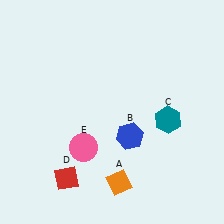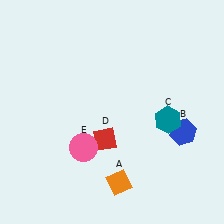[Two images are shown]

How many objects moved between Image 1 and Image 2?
2 objects moved between the two images.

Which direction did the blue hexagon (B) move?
The blue hexagon (B) moved right.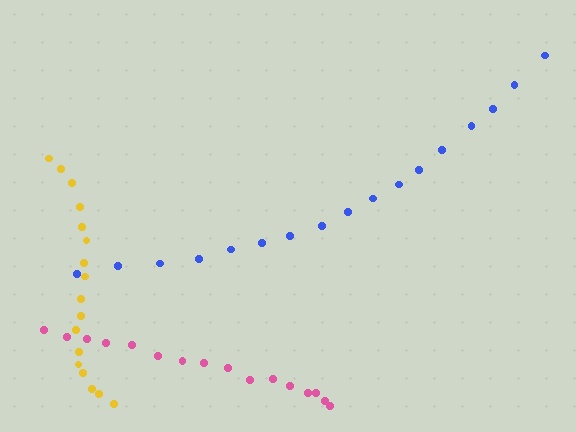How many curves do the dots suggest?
There are 3 distinct paths.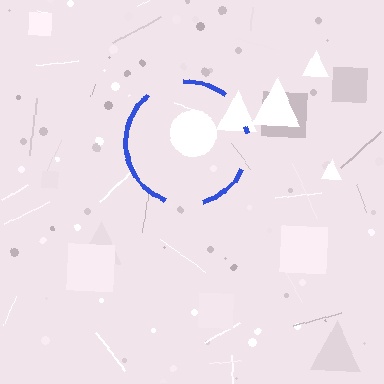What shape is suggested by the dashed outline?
The dashed outline suggests a circle.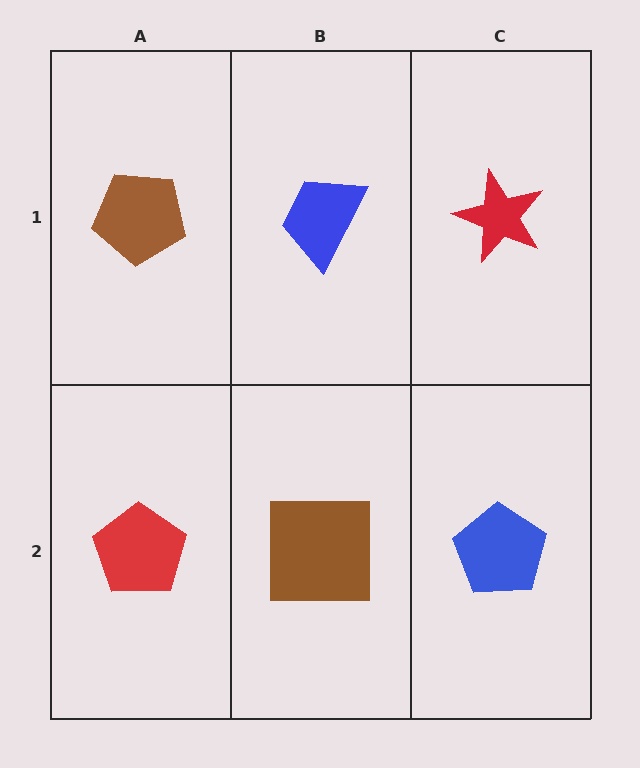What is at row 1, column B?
A blue trapezoid.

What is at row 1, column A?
A brown pentagon.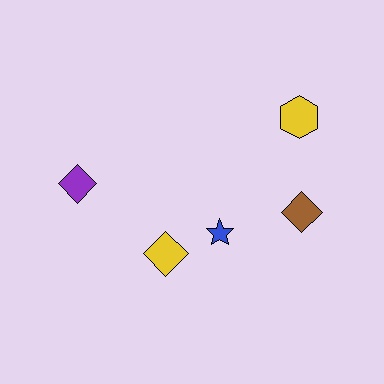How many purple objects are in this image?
There is 1 purple object.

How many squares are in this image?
There are no squares.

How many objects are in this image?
There are 5 objects.